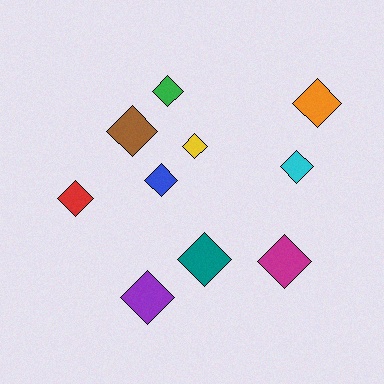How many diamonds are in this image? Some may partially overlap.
There are 10 diamonds.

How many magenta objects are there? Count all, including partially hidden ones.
There is 1 magenta object.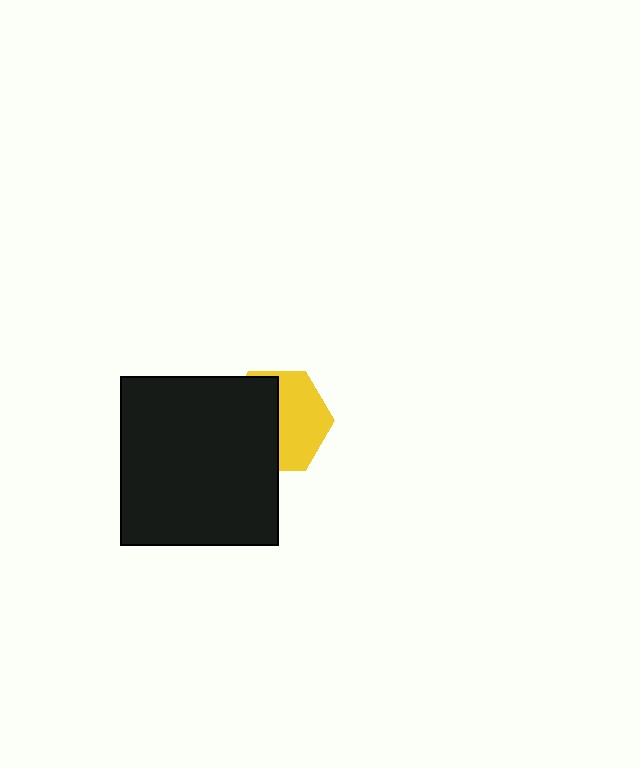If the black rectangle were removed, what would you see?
You would see the complete yellow hexagon.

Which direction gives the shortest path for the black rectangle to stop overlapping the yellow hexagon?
Moving left gives the shortest separation.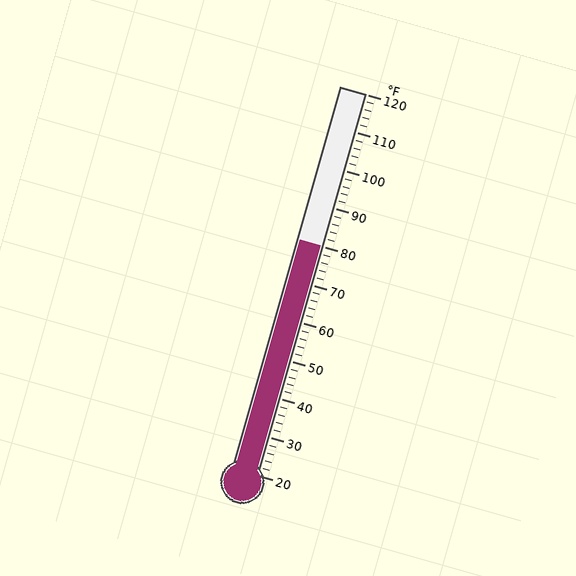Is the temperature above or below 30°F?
The temperature is above 30°F.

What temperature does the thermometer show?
The thermometer shows approximately 80°F.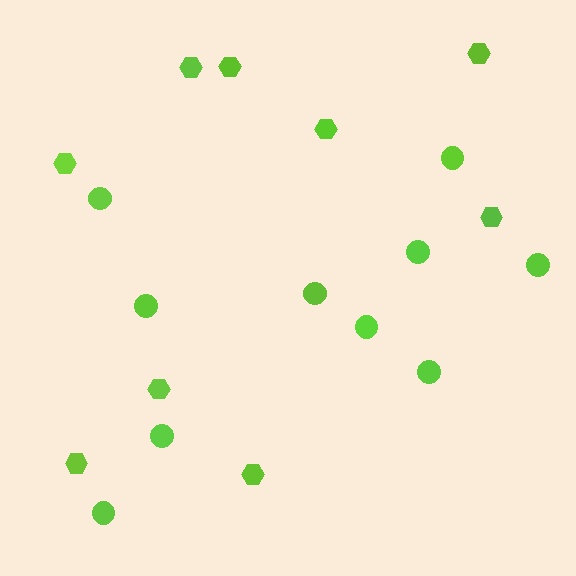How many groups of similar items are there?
There are 2 groups: one group of circles (10) and one group of hexagons (9).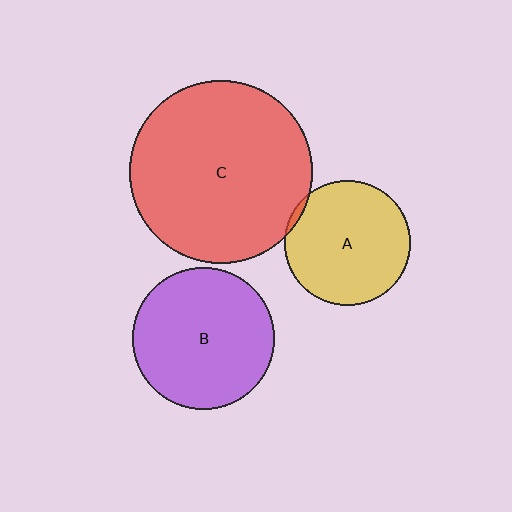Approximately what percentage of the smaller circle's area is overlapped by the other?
Approximately 5%.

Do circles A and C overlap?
Yes.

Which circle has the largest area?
Circle C (red).